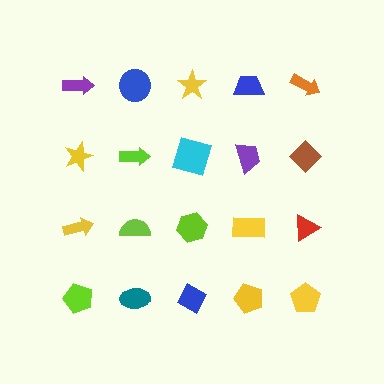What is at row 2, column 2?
A lime arrow.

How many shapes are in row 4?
5 shapes.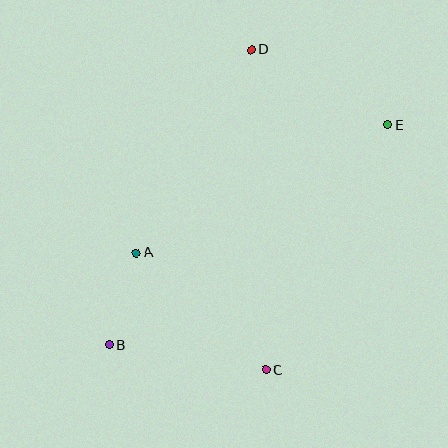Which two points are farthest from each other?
Points B and E are farthest from each other.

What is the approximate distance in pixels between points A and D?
The distance between A and D is approximately 233 pixels.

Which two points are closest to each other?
Points A and B are closest to each other.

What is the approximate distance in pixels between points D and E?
The distance between D and E is approximately 157 pixels.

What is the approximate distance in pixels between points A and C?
The distance between A and C is approximately 174 pixels.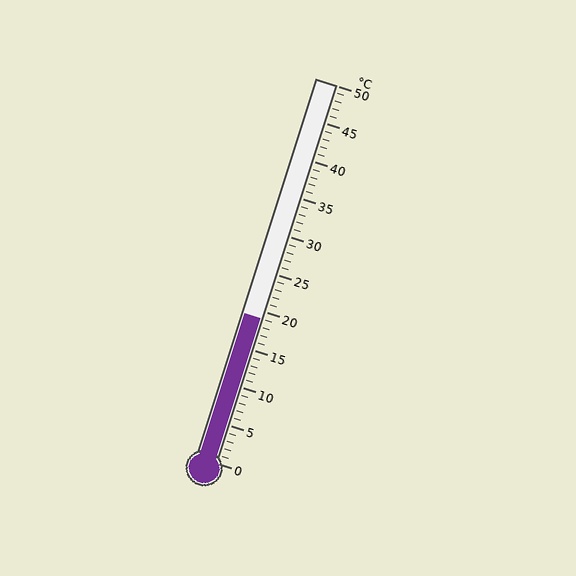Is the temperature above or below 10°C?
The temperature is above 10°C.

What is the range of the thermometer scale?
The thermometer scale ranges from 0°C to 50°C.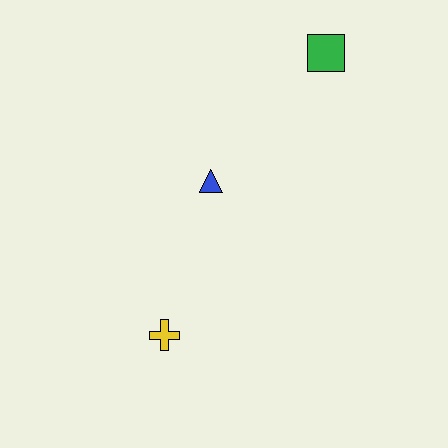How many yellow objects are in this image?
There is 1 yellow object.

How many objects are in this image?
There are 3 objects.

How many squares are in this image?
There is 1 square.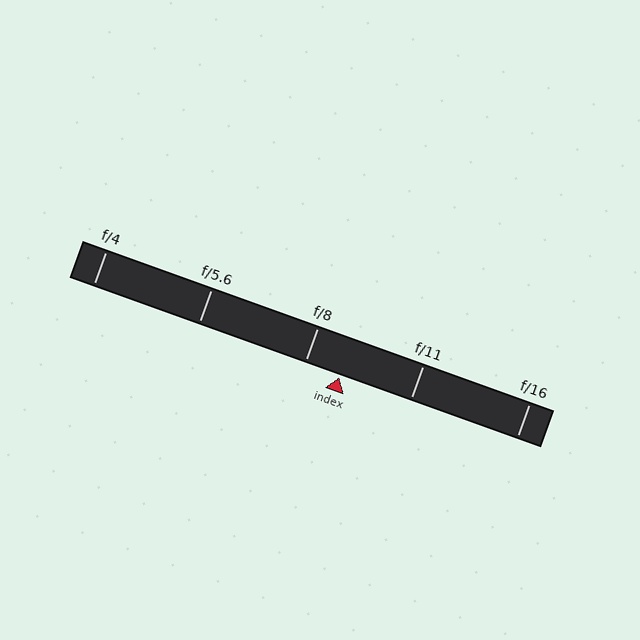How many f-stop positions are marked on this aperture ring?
There are 5 f-stop positions marked.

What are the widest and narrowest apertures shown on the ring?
The widest aperture shown is f/4 and the narrowest is f/16.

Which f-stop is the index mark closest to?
The index mark is closest to f/8.